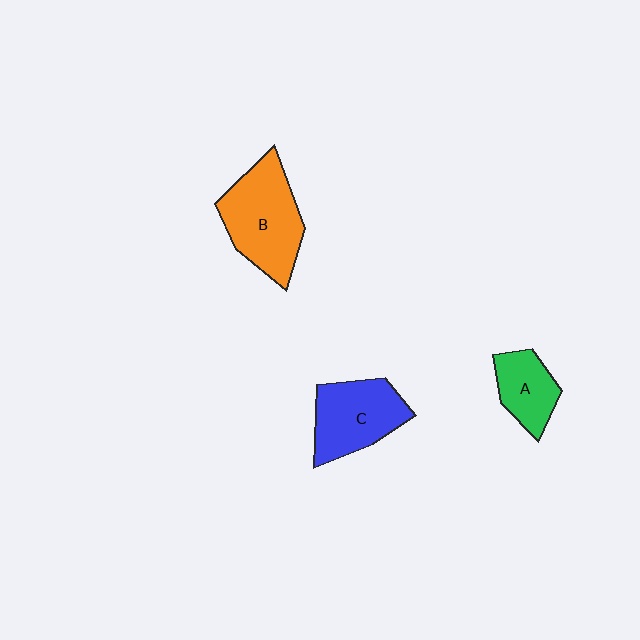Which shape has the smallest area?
Shape A (green).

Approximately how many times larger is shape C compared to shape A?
Approximately 1.5 times.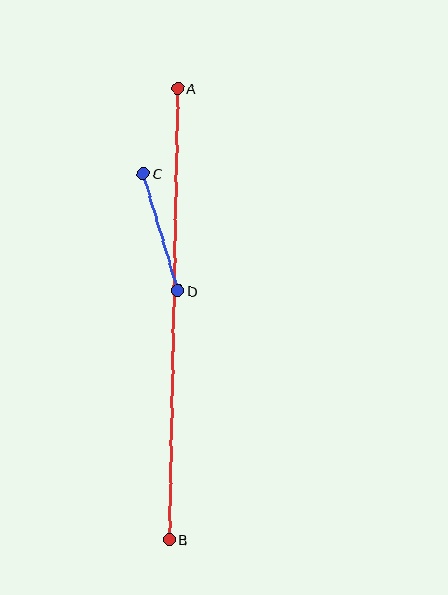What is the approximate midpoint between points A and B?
The midpoint is at approximately (174, 314) pixels.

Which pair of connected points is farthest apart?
Points A and B are farthest apart.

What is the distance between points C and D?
The distance is approximately 122 pixels.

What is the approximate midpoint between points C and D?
The midpoint is at approximately (161, 232) pixels.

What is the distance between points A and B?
The distance is approximately 451 pixels.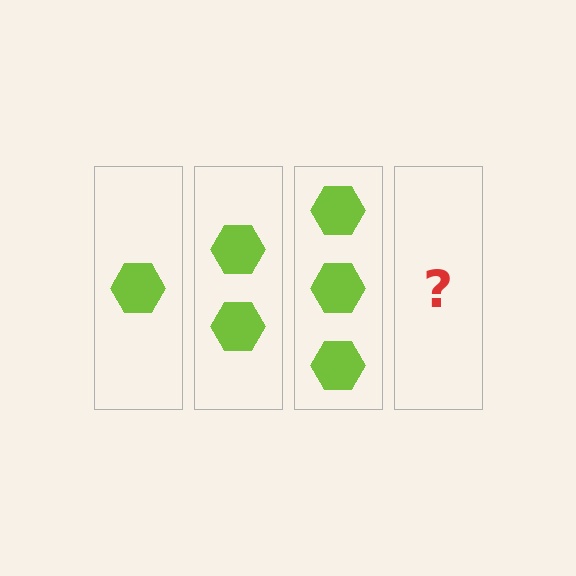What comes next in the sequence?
The next element should be 4 hexagons.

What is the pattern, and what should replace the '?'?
The pattern is that each step adds one more hexagon. The '?' should be 4 hexagons.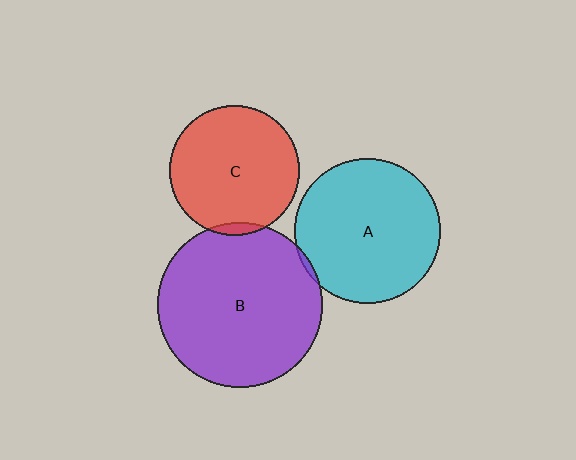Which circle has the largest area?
Circle B (purple).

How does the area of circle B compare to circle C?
Approximately 1.6 times.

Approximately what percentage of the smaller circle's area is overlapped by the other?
Approximately 5%.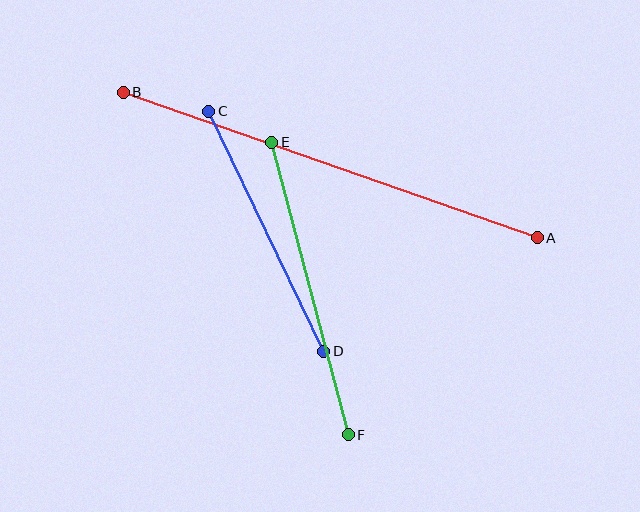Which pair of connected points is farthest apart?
Points A and B are farthest apart.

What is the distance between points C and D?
The distance is approximately 266 pixels.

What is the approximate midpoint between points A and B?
The midpoint is at approximately (330, 165) pixels.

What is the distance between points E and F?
The distance is approximately 302 pixels.